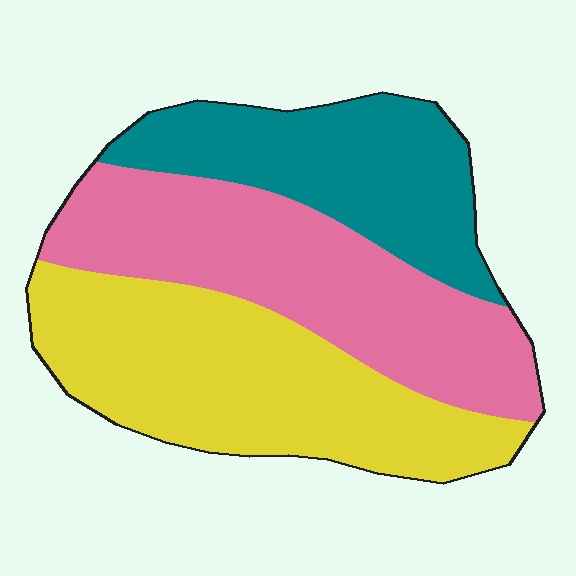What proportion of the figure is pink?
Pink takes up about three eighths (3/8) of the figure.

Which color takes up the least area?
Teal, at roughly 25%.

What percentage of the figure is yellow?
Yellow covers roughly 40% of the figure.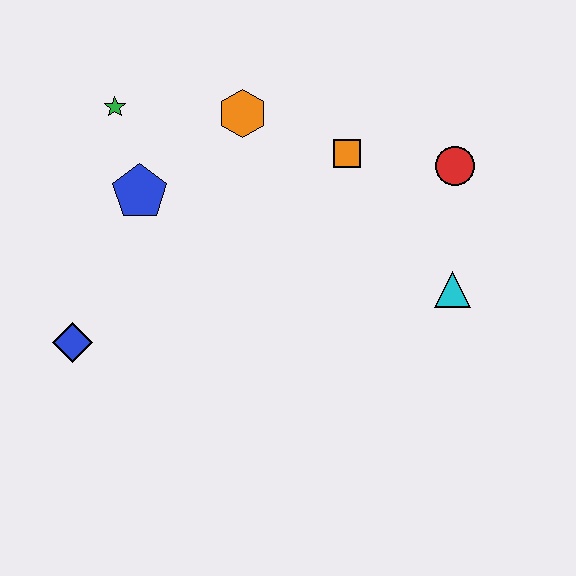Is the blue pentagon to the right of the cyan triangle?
No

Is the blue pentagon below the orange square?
Yes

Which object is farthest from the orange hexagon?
The blue diamond is farthest from the orange hexagon.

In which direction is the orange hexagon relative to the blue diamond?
The orange hexagon is above the blue diamond.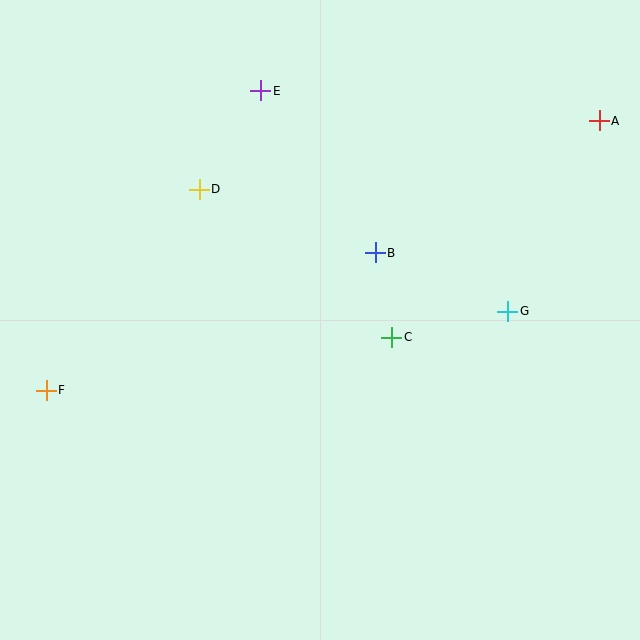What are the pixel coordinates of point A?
Point A is at (599, 121).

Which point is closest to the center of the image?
Point C at (392, 337) is closest to the center.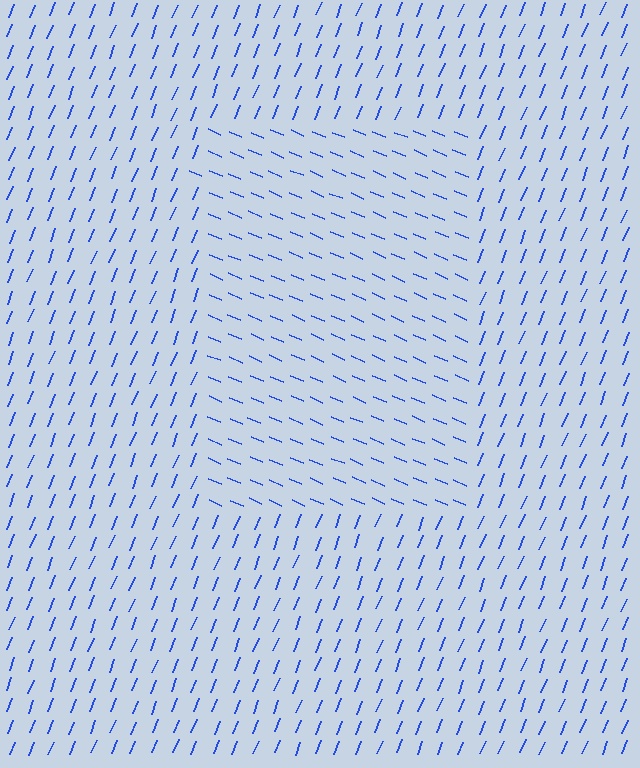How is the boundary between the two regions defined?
The boundary is defined purely by a change in line orientation (approximately 89 degrees difference). All lines are the same color and thickness.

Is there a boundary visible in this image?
Yes, there is a texture boundary formed by a change in line orientation.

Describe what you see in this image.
The image is filled with small blue line segments. A rectangle region in the image has lines oriented differently from the surrounding lines, creating a visible texture boundary.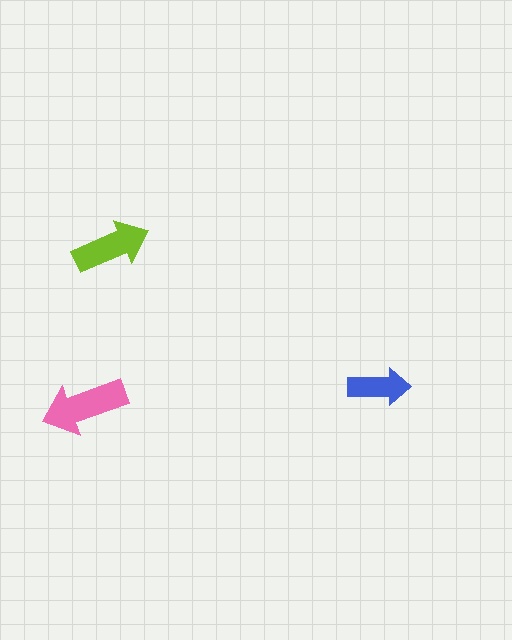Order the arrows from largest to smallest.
the pink one, the lime one, the blue one.